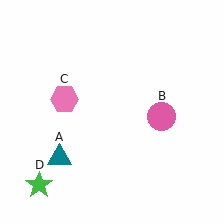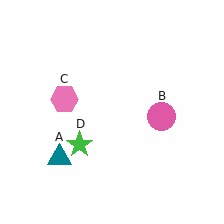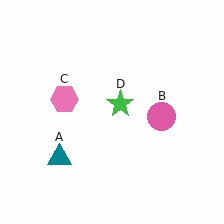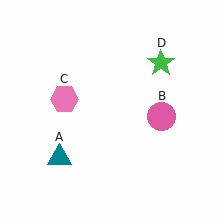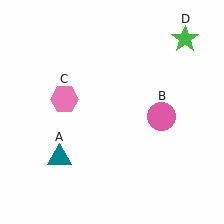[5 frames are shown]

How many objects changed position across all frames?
1 object changed position: green star (object D).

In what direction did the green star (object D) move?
The green star (object D) moved up and to the right.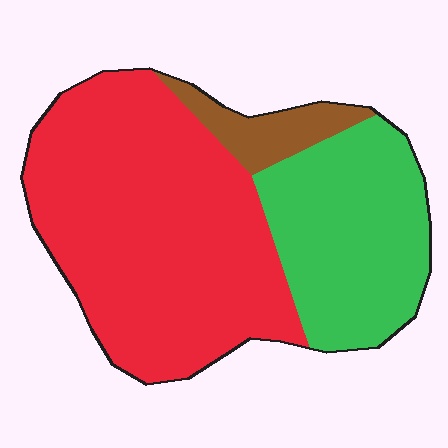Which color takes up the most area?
Red, at roughly 60%.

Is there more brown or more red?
Red.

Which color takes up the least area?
Brown, at roughly 10%.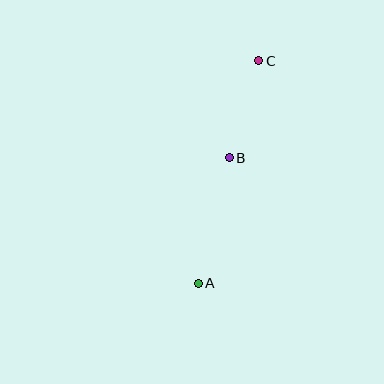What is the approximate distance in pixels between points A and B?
The distance between A and B is approximately 129 pixels.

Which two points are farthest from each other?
Points A and C are farthest from each other.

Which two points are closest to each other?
Points B and C are closest to each other.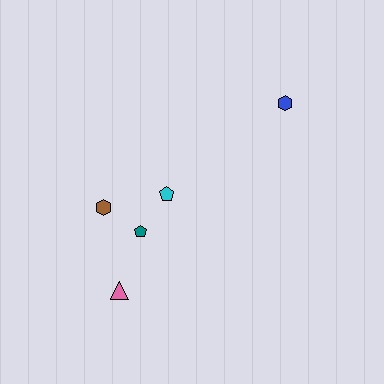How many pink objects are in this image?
There is 1 pink object.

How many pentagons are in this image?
There are 2 pentagons.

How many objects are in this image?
There are 5 objects.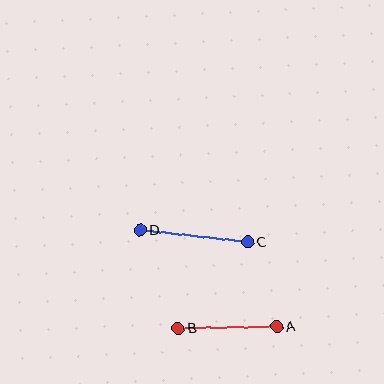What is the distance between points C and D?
The distance is approximately 108 pixels.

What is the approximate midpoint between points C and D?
The midpoint is at approximately (194, 236) pixels.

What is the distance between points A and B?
The distance is approximately 98 pixels.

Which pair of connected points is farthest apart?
Points C and D are farthest apart.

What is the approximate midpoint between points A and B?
The midpoint is at approximately (227, 328) pixels.